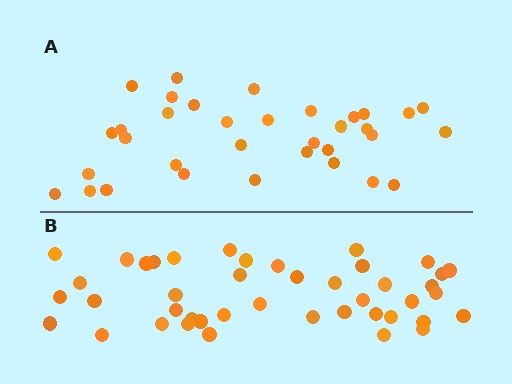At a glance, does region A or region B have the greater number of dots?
Region B (the bottom region) has more dots.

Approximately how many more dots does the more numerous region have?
Region B has roughly 8 or so more dots than region A.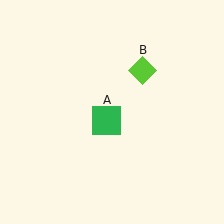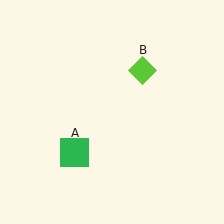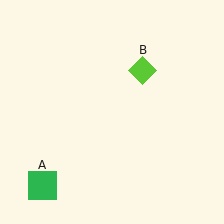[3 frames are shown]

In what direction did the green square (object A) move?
The green square (object A) moved down and to the left.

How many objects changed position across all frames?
1 object changed position: green square (object A).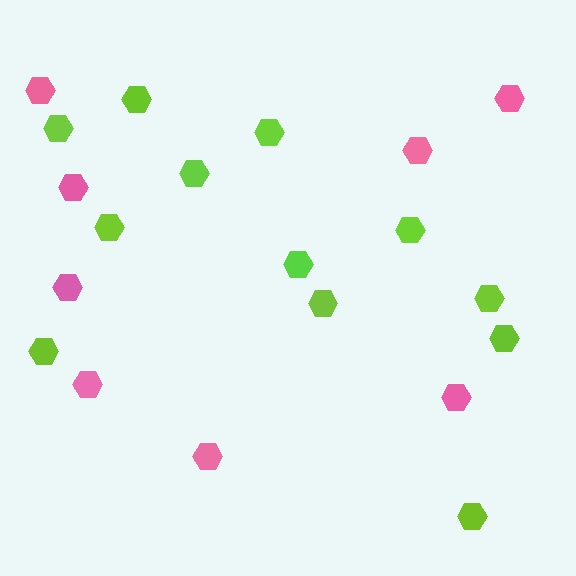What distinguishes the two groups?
There are 2 groups: one group of pink hexagons (8) and one group of lime hexagons (12).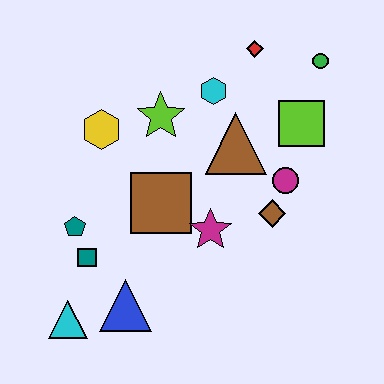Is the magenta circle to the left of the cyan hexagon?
No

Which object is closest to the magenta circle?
The brown diamond is closest to the magenta circle.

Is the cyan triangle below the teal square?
Yes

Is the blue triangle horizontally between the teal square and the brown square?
Yes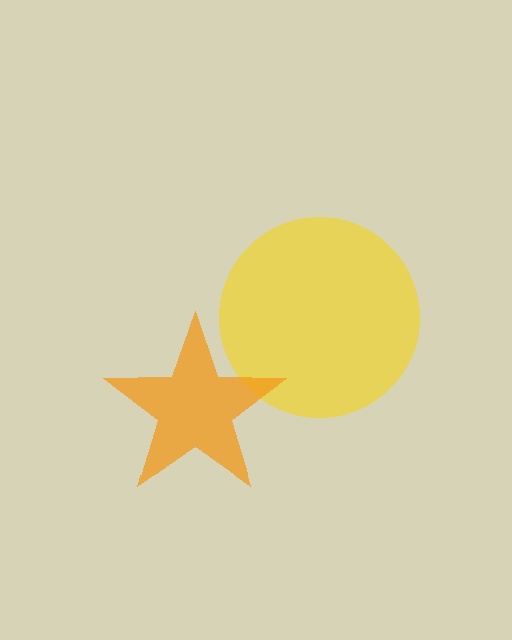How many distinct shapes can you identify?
There are 2 distinct shapes: a yellow circle, an orange star.